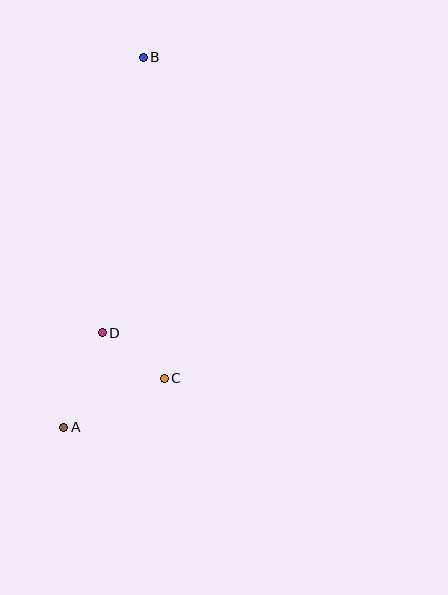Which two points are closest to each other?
Points C and D are closest to each other.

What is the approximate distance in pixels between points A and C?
The distance between A and C is approximately 112 pixels.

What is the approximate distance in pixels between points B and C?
The distance between B and C is approximately 322 pixels.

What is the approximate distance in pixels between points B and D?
The distance between B and D is approximately 279 pixels.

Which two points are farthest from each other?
Points A and B are farthest from each other.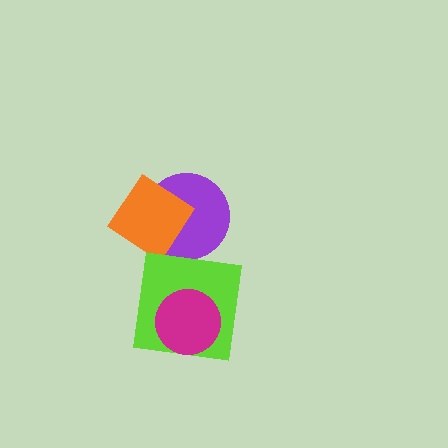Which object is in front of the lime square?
The magenta circle is in front of the lime square.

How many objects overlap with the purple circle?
1 object overlaps with the purple circle.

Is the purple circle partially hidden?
Yes, it is partially covered by another shape.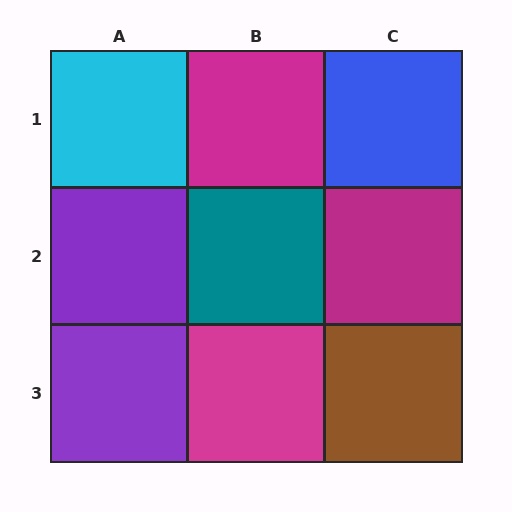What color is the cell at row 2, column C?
Magenta.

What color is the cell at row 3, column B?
Magenta.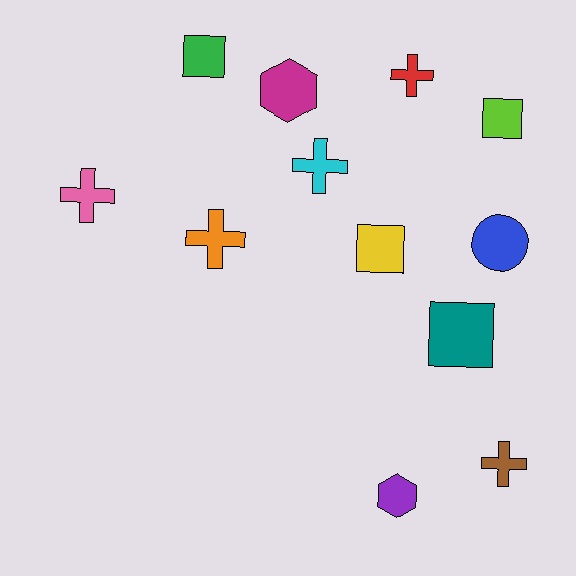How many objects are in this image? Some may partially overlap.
There are 12 objects.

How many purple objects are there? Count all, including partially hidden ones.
There is 1 purple object.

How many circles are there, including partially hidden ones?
There is 1 circle.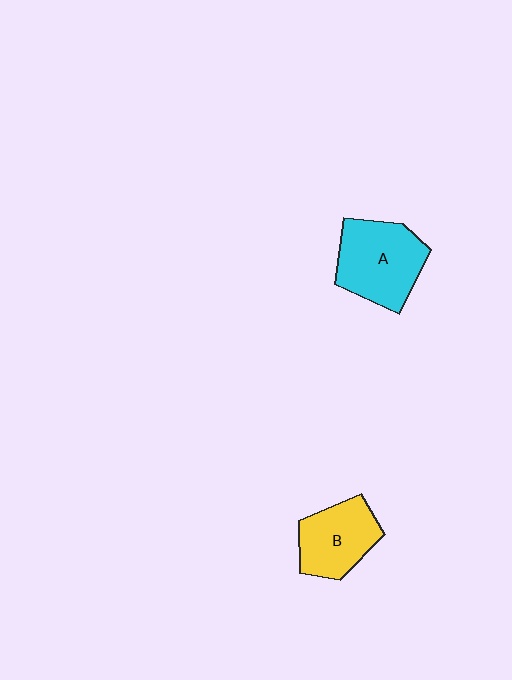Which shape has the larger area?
Shape A (cyan).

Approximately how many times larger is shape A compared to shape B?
Approximately 1.3 times.